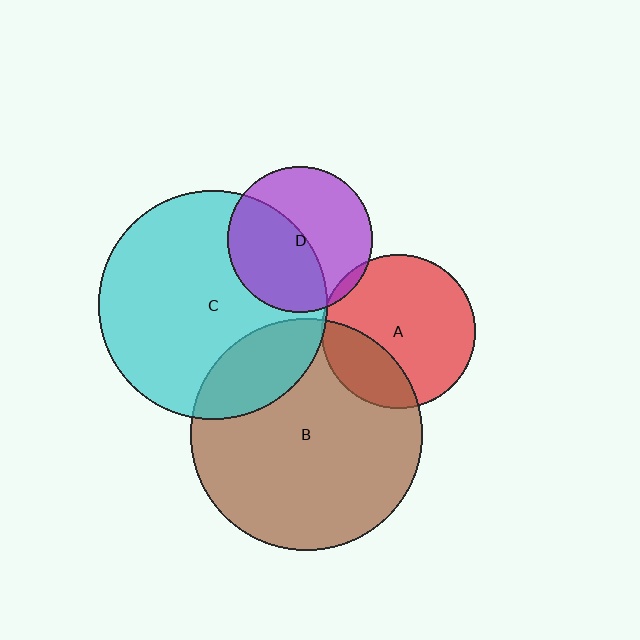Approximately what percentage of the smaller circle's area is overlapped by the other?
Approximately 5%.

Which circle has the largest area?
Circle B (brown).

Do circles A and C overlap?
Yes.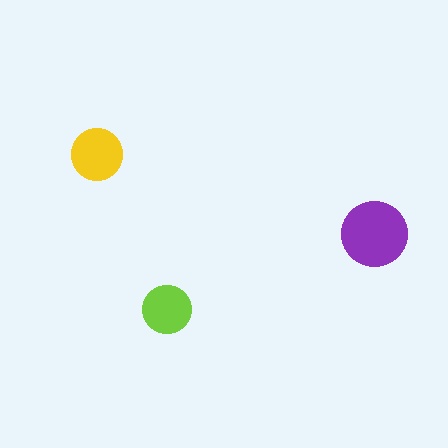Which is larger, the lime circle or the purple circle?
The purple one.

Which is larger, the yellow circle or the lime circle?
The yellow one.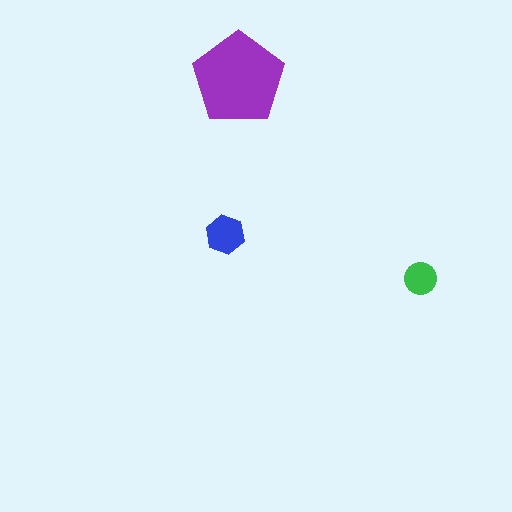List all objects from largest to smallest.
The purple pentagon, the blue hexagon, the green circle.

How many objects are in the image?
There are 3 objects in the image.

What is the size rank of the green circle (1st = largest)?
3rd.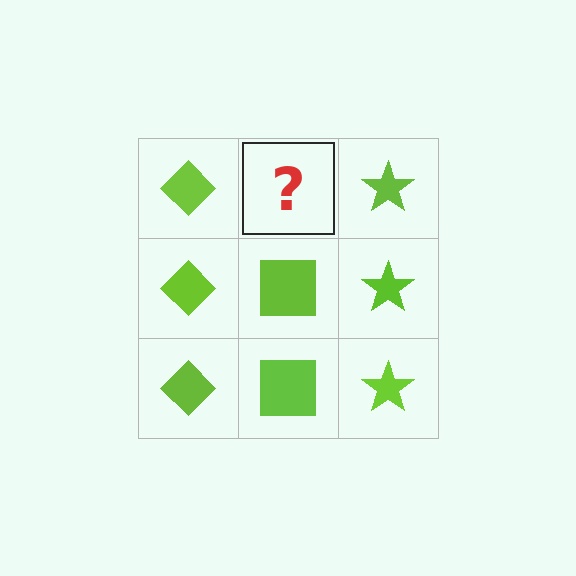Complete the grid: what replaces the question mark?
The question mark should be replaced with a lime square.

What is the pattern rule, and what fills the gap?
The rule is that each column has a consistent shape. The gap should be filled with a lime square.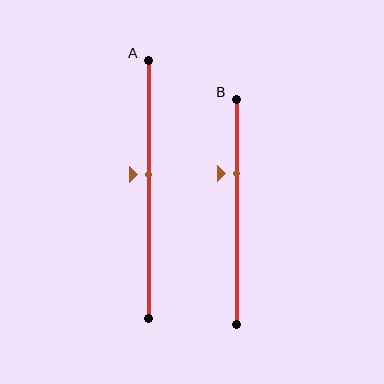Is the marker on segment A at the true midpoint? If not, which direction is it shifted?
No, the marker on segment A is shifted upward by about 6% of the segment length.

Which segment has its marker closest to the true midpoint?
Segment A has its marker closest to the true midpoint.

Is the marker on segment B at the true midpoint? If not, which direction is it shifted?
No, the marker on segment B is shifted upward by about 17% of the segment length.